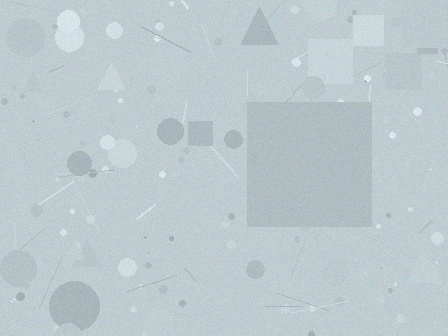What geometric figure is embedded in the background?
A square is embedded in the background.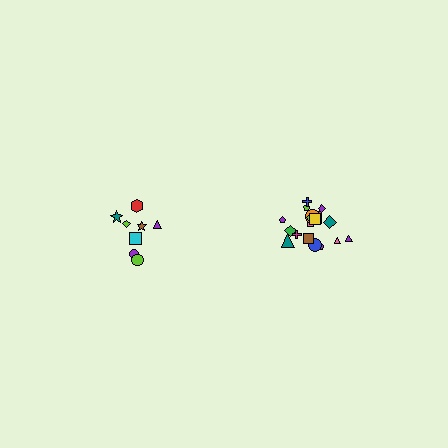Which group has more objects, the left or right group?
The right group.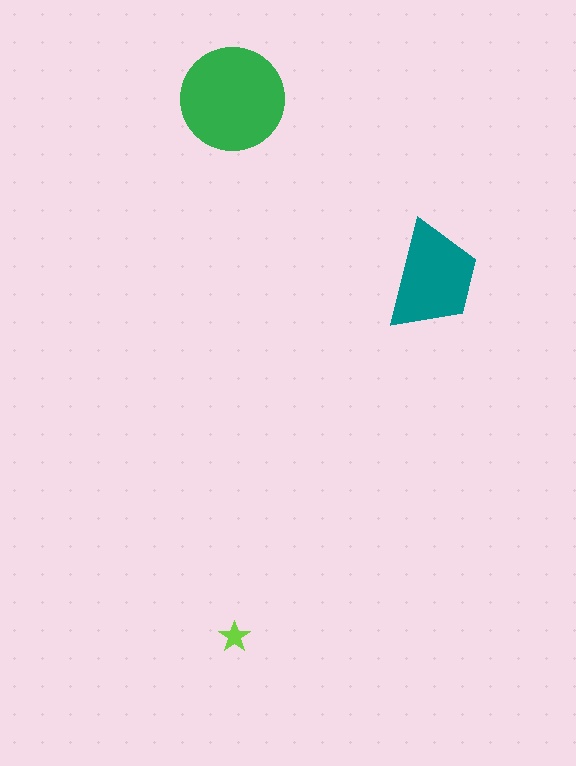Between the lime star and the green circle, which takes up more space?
The green circle.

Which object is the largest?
The green circle.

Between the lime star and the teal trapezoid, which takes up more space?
The teal trapezoid.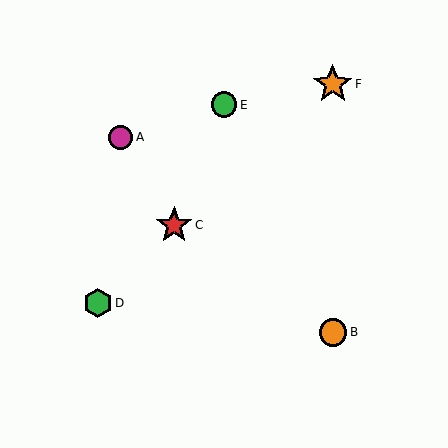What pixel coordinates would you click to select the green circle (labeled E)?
Click at (224, 105) to select the green circle E.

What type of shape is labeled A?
Shape A is a magenta circle.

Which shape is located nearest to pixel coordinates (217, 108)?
The green circle (labeled E) at (224, 105) is nearest to that location.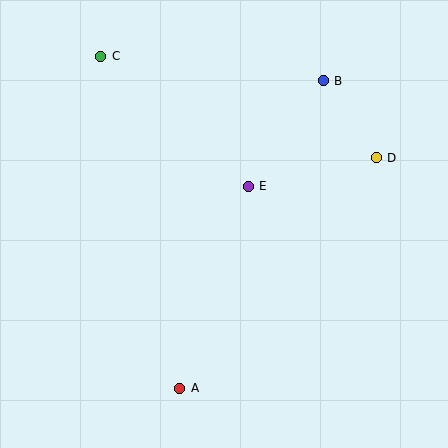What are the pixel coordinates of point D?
Point D is at (376, 158).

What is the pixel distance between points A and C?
The distance between A and C is 341 pixels.